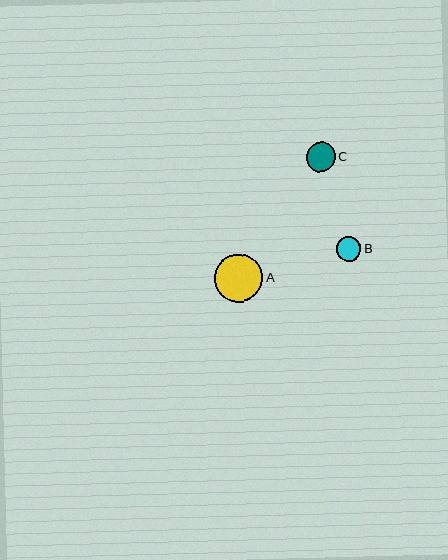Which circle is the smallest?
Circle B is the smallest with a size of approximately 25 pixels.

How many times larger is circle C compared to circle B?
Circle C is approximately 1.2 times the size of circle B.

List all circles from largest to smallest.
From largest to smallest: A, C, B.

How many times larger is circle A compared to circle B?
Circle A is approximately 2.0 times the size of circle B.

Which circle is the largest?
Circle A is the largest with a size of approximately 49 pixels.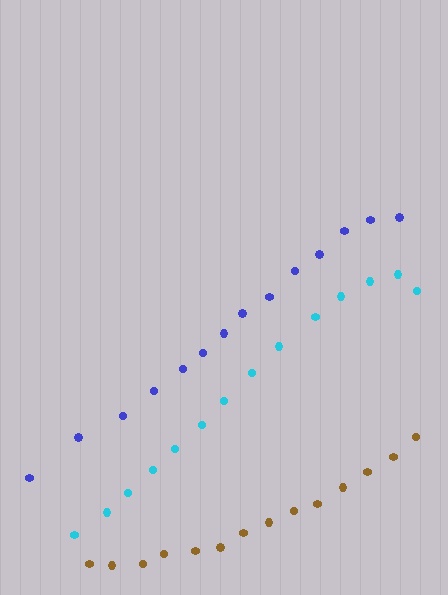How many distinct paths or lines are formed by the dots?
There are 3 distinct paths.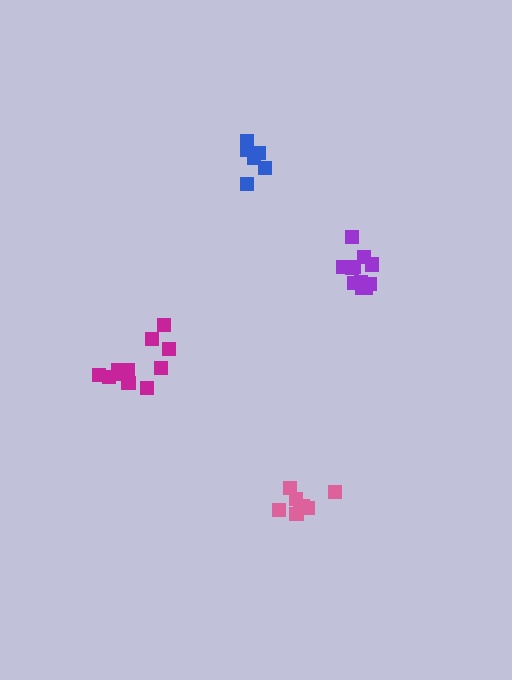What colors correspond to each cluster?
The clusters are colored: blue, magenta, pink, purple.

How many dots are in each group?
Group 1: 7 dots, Group 2: 11 dots, Group 3: 8 dots, Group 4: 11 dots (37 total).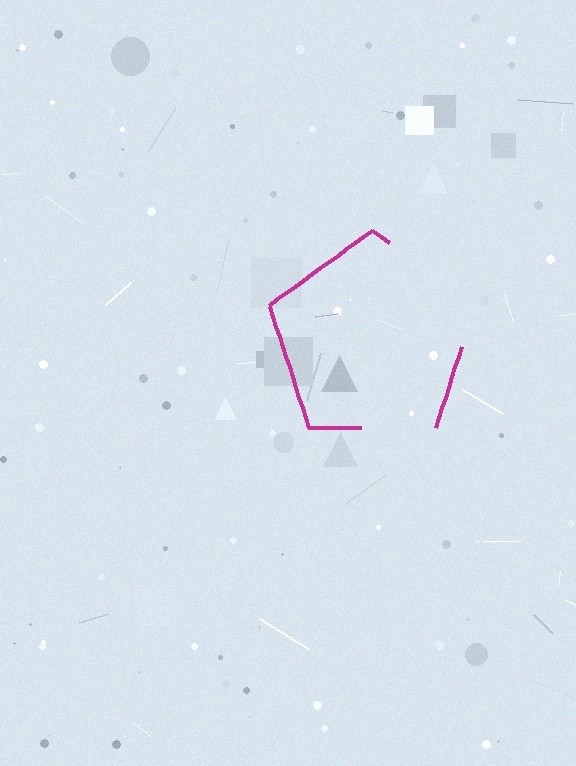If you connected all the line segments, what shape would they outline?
They would outline a pentagon.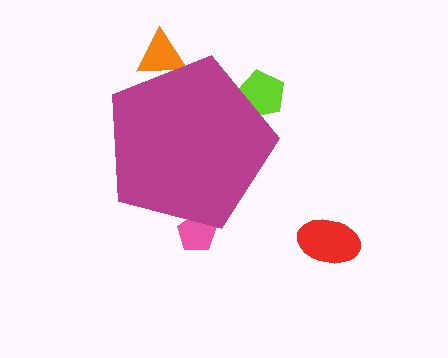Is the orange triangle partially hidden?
Yes, the orange triangle is partially hidden behind the magenta pentagon.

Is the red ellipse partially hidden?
No, the red ellipse is fully visible.